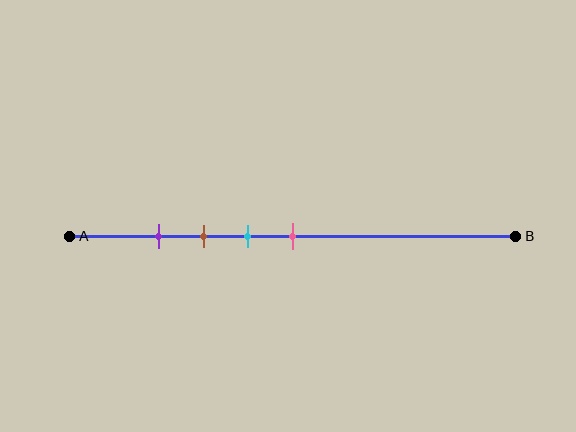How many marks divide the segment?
There are 4 marks dividing the segment.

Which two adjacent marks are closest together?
The purple and brown marks are the closest adjacent pair.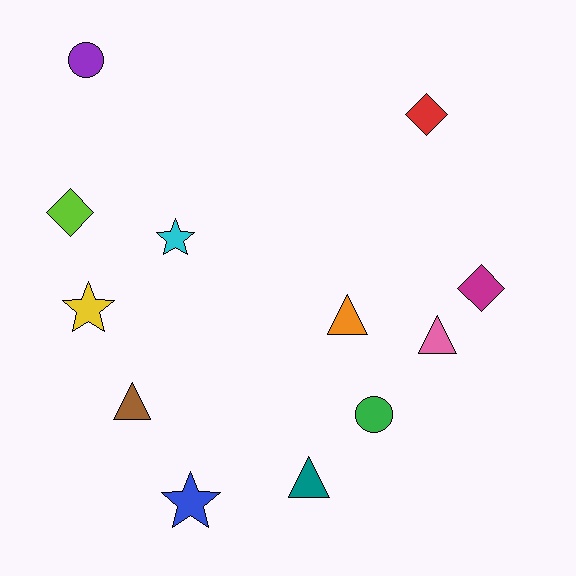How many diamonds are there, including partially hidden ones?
There are 3 diamonds.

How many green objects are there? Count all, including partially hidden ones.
There is 1 green object.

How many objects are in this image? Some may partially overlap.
There are 12 objects.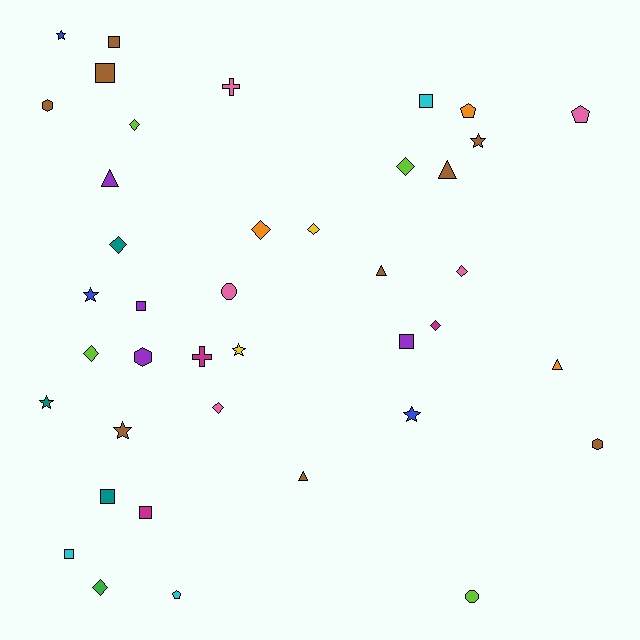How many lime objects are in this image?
There are 4 lime objects.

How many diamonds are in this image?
There are 10 diamonds.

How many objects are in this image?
There are 40 objects.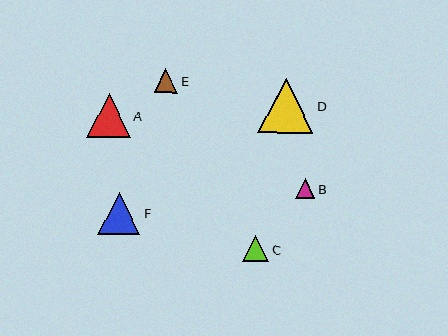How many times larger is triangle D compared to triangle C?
Triangle D is approximately 2.1 times the size of triangle C.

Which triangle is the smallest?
Triangle B is the smallest with a size of approximately 19 pixels.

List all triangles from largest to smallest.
From largest to smallest: D, A, F, C, E, B.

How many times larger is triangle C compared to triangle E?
Triangle C is approximately 1.1 times the size of triangle E.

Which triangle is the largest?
Triangle D is the largest with a size of approximately 55 pixels.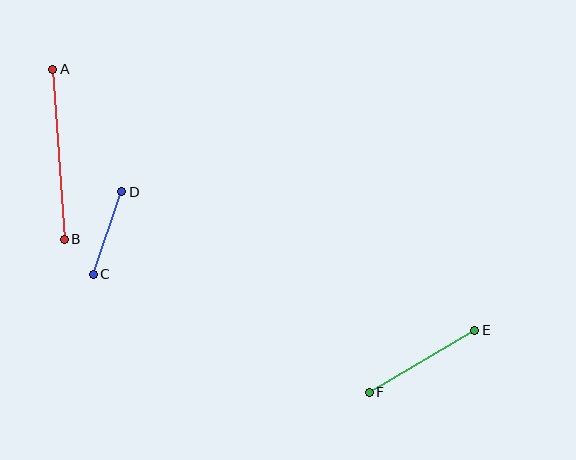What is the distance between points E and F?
The distance is approximately 123 pixels.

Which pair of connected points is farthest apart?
Points A and B are farthest apart.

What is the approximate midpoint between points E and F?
The midpoint is at approximately (422, 361) pixels.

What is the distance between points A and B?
The distance is approximately 171 pixels.